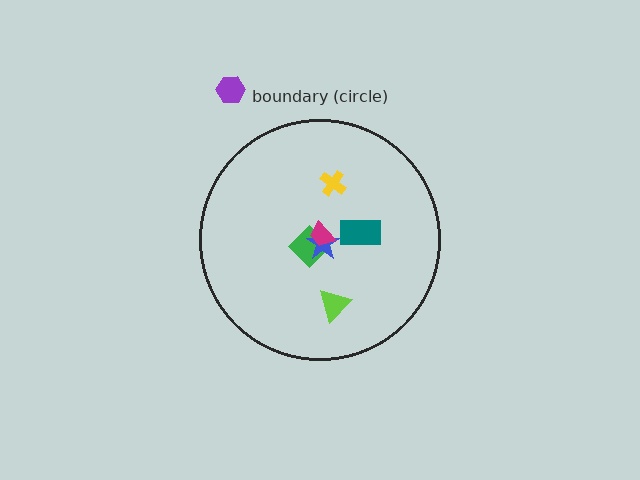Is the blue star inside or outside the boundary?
Inside.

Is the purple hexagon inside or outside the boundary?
Outside.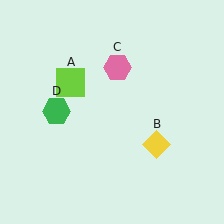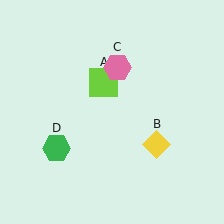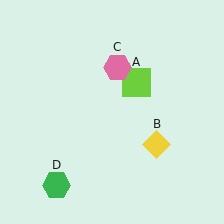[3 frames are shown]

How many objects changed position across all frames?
2 objects changed position: lime square (object A), green hexagon (object D).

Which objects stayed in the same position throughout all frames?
Yellow diamond (object B) and pink hexagon (object C) remained stationary.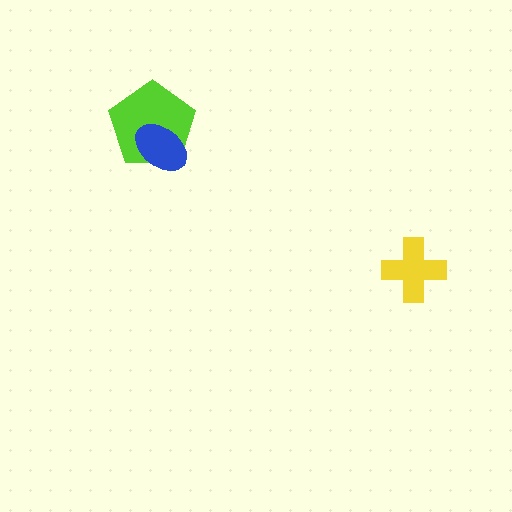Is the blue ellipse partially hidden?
No, no other shape covers it.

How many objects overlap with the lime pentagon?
1 object overlaps with the lime pentagon.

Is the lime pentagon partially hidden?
Yes, it is partially covered by another shape.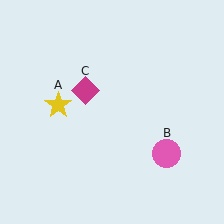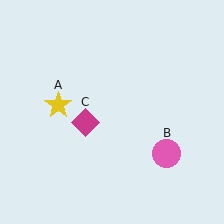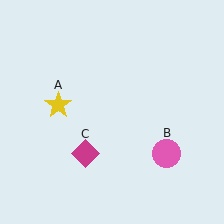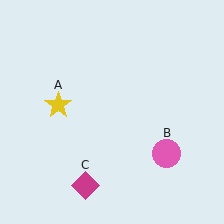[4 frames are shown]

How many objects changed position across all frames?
1 object changed position: magenta diamond (object C).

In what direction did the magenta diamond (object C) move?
The magenta diamond (object C) moved down.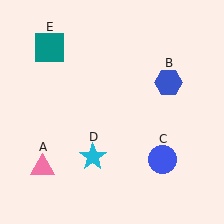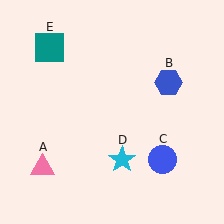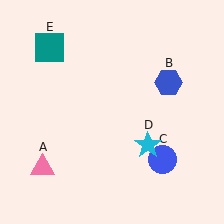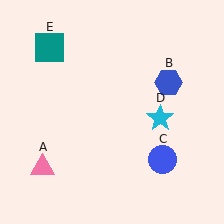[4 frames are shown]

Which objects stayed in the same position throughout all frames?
Pink triangle (object A) and blue hexagon (object B) and blue circle (object C) and teal square (object E) remained stationary.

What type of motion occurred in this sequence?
The cyan star (object D) rotated counterclockwise around the center of the scene.